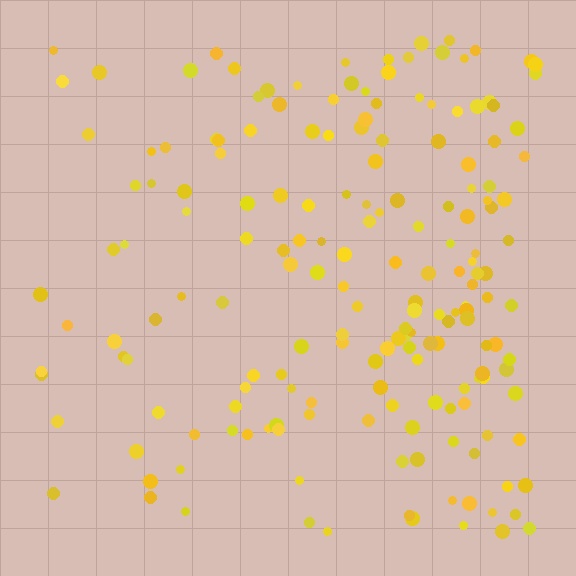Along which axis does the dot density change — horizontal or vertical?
Horizontal.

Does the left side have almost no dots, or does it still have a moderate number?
Still a moderate number, just noticeably fewer than the right.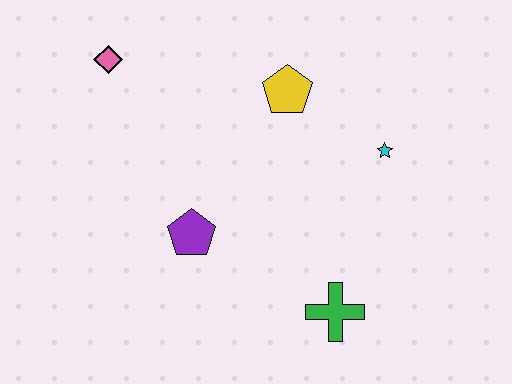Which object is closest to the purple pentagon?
The green cross is closest to the purple pentagon.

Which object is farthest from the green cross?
The pink diamond is farthest from the green cross.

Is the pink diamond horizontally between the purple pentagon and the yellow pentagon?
No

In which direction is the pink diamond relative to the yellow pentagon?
The pink diamond is to the left of the yellow pentagon.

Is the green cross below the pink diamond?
Yes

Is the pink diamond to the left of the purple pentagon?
Yes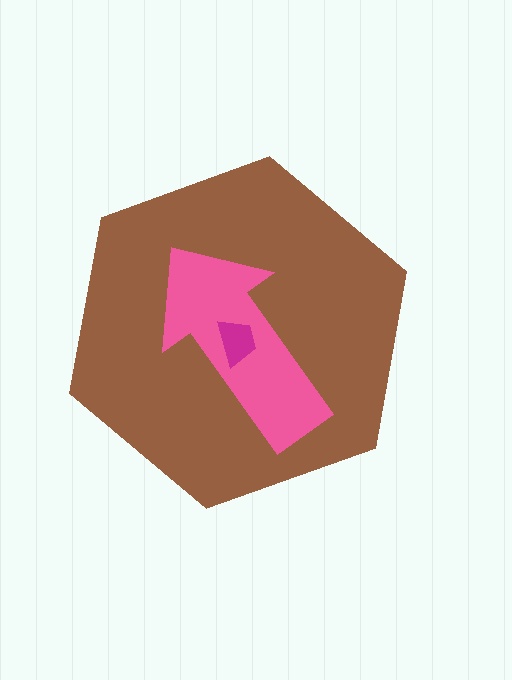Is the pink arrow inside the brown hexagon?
Yes.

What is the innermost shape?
The magenta trapezoid.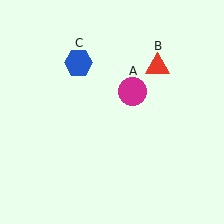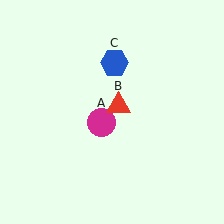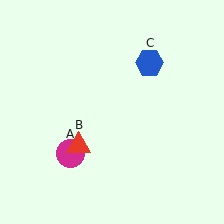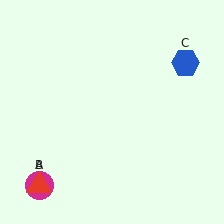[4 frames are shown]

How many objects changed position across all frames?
3 objects changed position: magenta circle (object A), red triangle (object B), blue hexagon (object C).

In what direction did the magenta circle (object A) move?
The magenta circle (object A) moved down and to the left.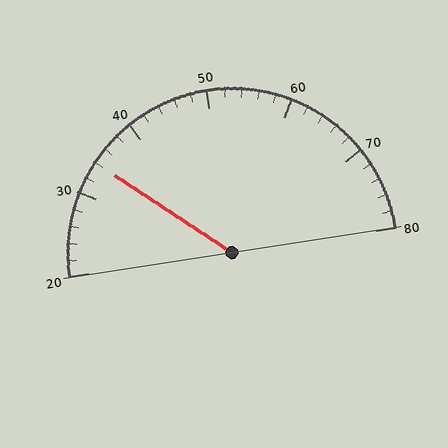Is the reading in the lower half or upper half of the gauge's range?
The reading is in the lower half of the range (20 to 80).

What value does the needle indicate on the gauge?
The needle indicates approximately 34.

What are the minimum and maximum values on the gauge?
The gauge ranges from 20 to 80.